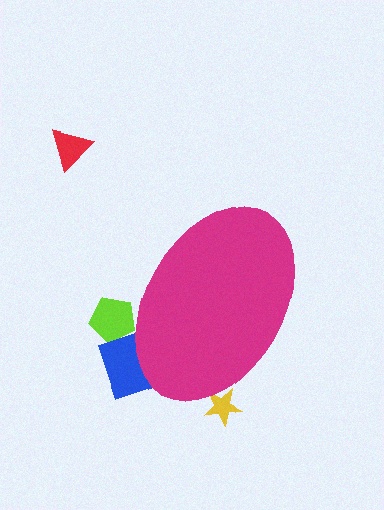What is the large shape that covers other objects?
A magenta ellipse.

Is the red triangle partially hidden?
No, the red triangle is fully visible.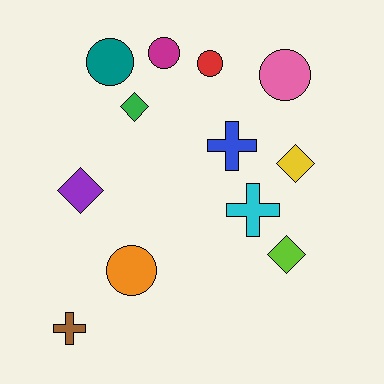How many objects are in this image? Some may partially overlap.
There are 12 objects.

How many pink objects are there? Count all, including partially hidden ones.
There is 1 pink object.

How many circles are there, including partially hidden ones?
There are 5 circles.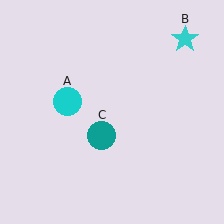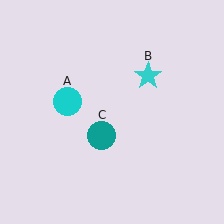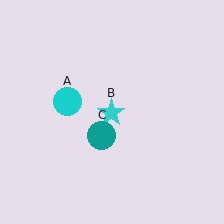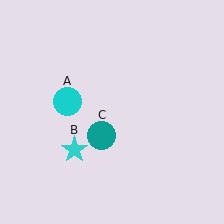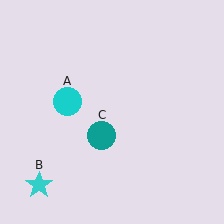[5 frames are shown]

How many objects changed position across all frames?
1 object changed position: cyan star (object B).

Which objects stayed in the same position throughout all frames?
Cyan circle (object A) and teal circle (object C) remained stationary.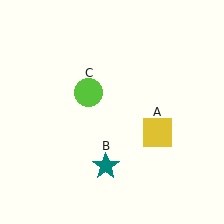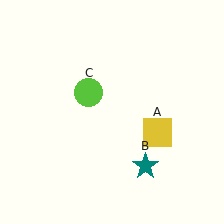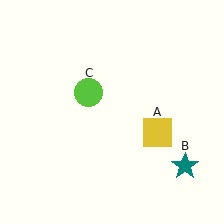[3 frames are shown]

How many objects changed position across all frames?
1 object changed position: teal star (object B).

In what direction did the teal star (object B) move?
The teal star (object B) moved right.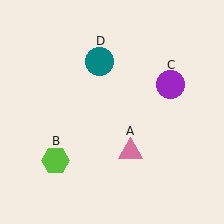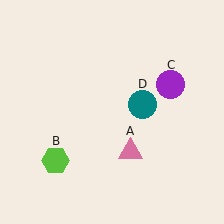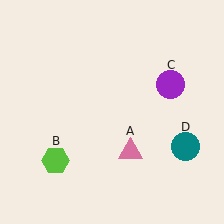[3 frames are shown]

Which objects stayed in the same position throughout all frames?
Pink triangle (object A) and lime hexagon (object B) and purple circle (object C) remained stationary.